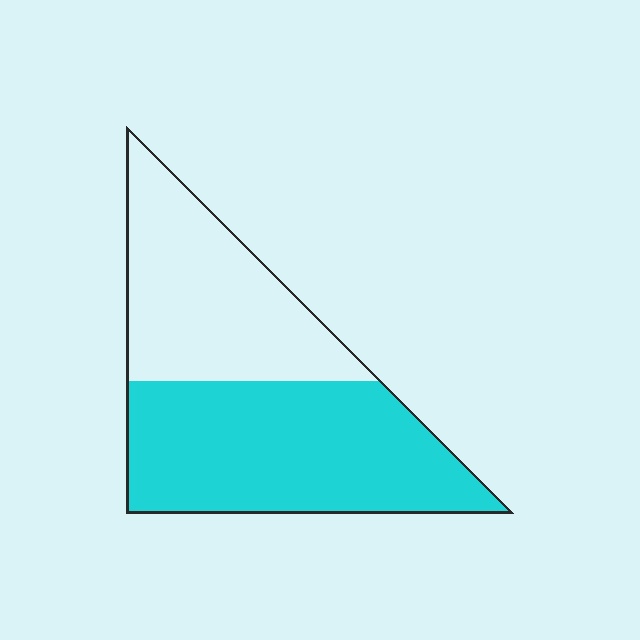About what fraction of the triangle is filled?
About three fifths (3/5).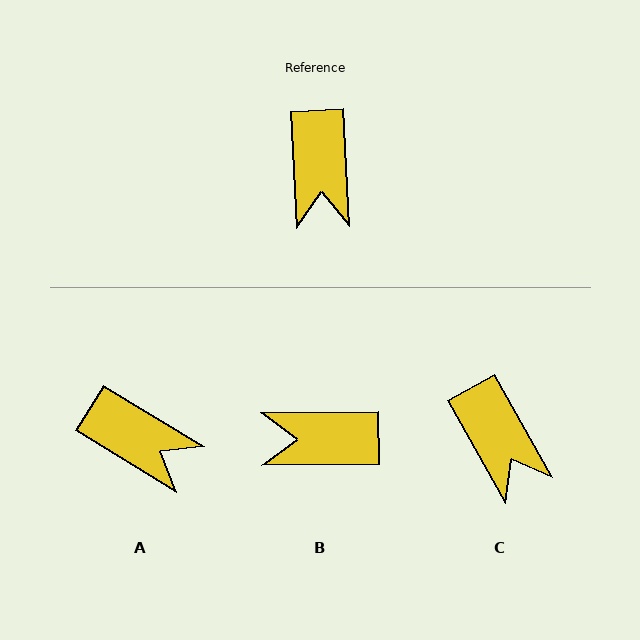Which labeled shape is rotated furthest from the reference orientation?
B, about 92 degrees away.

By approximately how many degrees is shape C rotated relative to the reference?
Approximately 27 degrees counter-clockwise.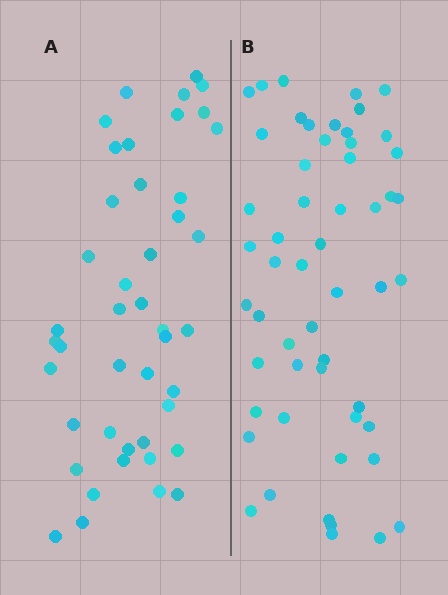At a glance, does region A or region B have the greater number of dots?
Region B (the right region) has more dots.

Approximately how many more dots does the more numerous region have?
Region B has roughly 10 or so more dots than region A.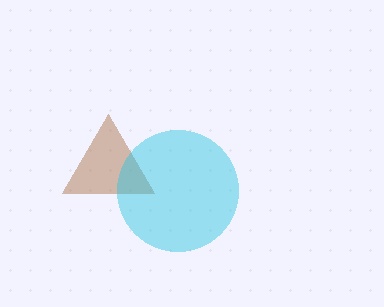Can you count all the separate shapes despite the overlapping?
Yes, there are 2 separate shapes.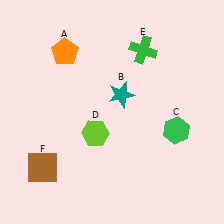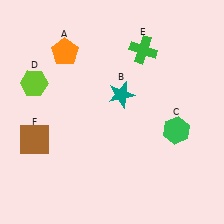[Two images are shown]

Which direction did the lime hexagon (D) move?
The lime hexagon (D) moved left.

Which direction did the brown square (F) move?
The brown square (F) moved up.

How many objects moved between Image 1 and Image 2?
2 objects moved between the two images.